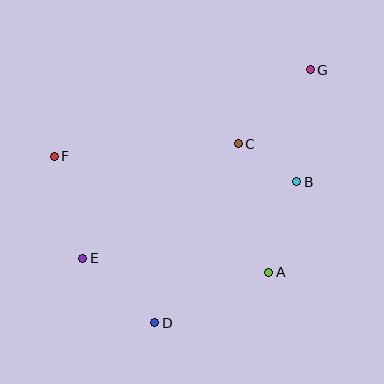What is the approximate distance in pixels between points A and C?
The distance between A and C is approximately 132 pixels.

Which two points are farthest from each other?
Points D and G are farthest from each other.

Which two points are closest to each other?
Points B and C are closest to each other.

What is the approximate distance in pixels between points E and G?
The distance between E and G is approximately 296 pixels.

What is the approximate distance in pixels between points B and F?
The distance between B and F is approximately 244 pixels.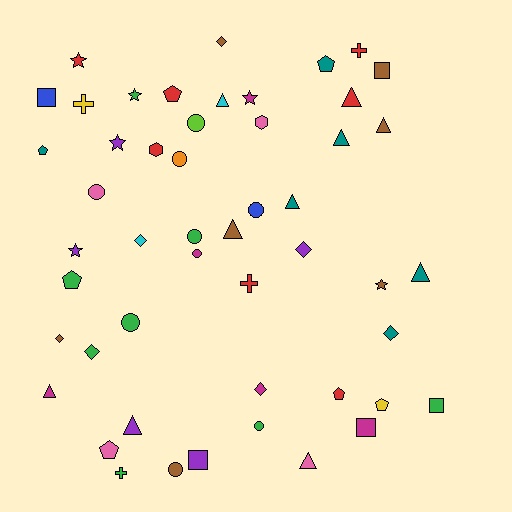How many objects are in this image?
There are 50 objects.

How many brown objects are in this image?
There are 7 brown objects.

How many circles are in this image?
There are 9 circles.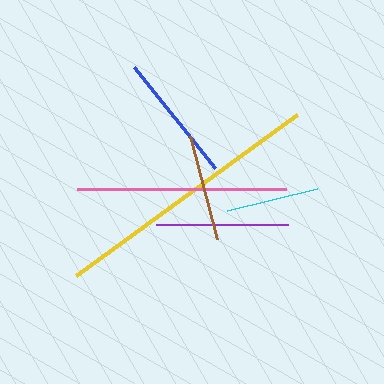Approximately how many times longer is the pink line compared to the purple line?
The pink line is approximately 1.6 times the length of the purple line.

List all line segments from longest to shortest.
From longest to shortest: yellow, pink, purple, blue, brown, cyan.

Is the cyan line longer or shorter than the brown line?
The brown line is longer than the cyan line.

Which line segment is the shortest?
The cyan line is the shortest at approximately 93 pixels.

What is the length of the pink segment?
The pink segment is approximately 208 pixels long.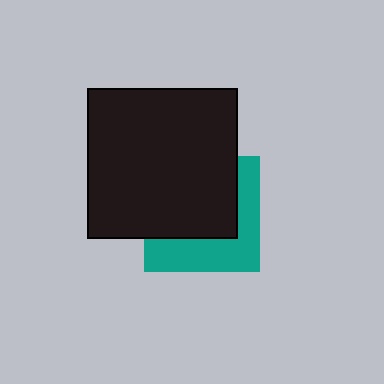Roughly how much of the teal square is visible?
A small part of it is visible (roughly 41%).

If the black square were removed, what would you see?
You would see the complete teal square.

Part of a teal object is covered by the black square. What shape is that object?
It is a square.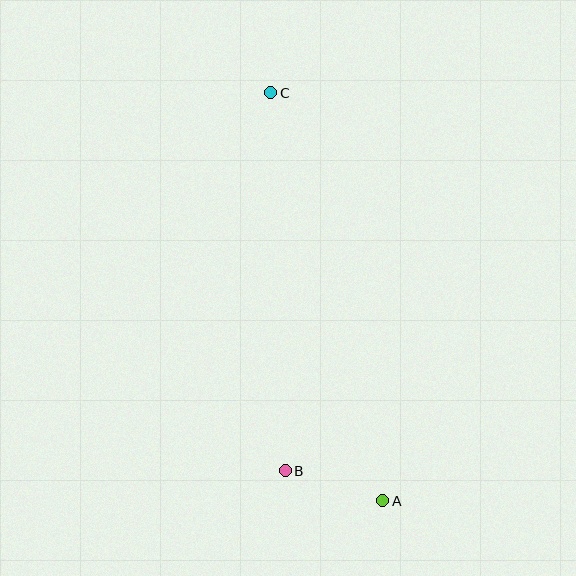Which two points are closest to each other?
Points A and B are closest to each other.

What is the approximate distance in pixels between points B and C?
The distance between B and C is approximately 378 pixels.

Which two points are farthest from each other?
Points A and C are farthest from each other.